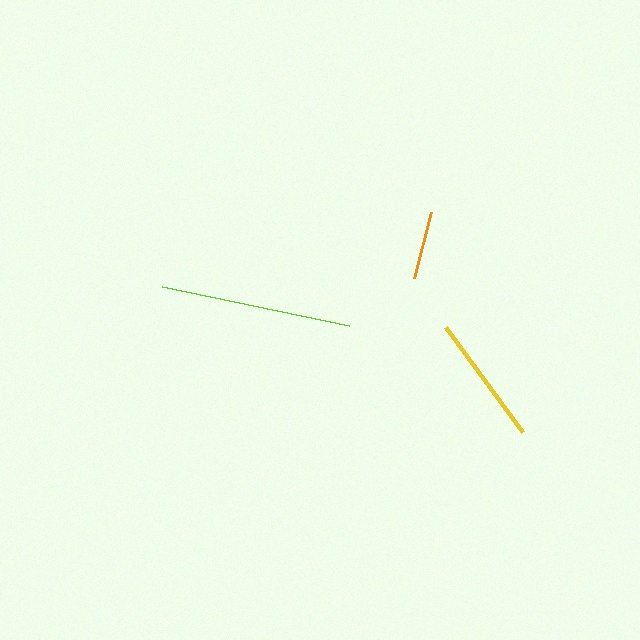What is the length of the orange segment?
The orange segment is approximately 68 pixels long.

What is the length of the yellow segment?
The yellow segment is approximately 130 pixels long.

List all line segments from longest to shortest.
From longest to shortest: lime, yellow, orange.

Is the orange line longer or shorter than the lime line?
The lime line is longer than the orange line.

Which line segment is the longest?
The lime line is the longest at approximately 191 pixels.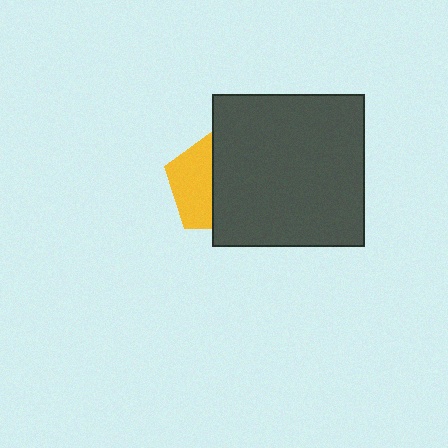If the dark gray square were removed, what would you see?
You would see the complete yellow pentagon.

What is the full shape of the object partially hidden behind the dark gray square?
The partially hidden object is a yellow pentagon.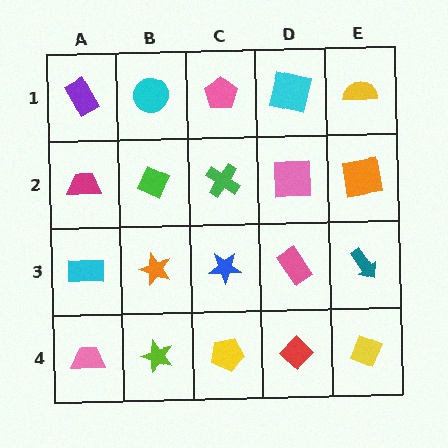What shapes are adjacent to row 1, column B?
A green diamond (row 2, column B), a purple rectangle (row 1, column A), a pink pentagon (row 1, column C).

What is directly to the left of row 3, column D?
A blue star.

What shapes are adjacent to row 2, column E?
A yellow semicircle (row 1, column E), a teal arrow (row 3, column E), a pink square (row 2, column D).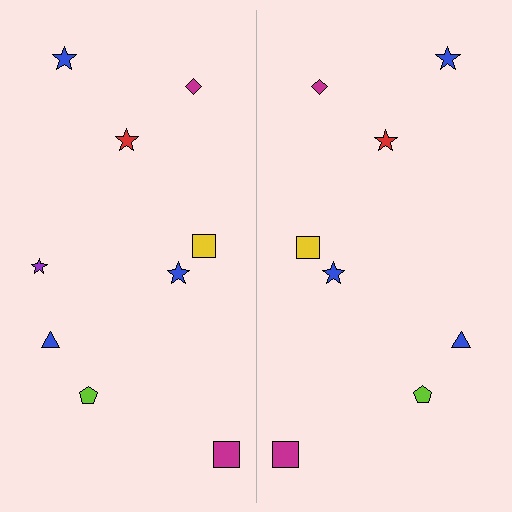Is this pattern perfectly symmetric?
No, the pattern is not perfectly symmetric. A purple star is missing from the right side.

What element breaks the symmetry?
A purple star is missing from the right side.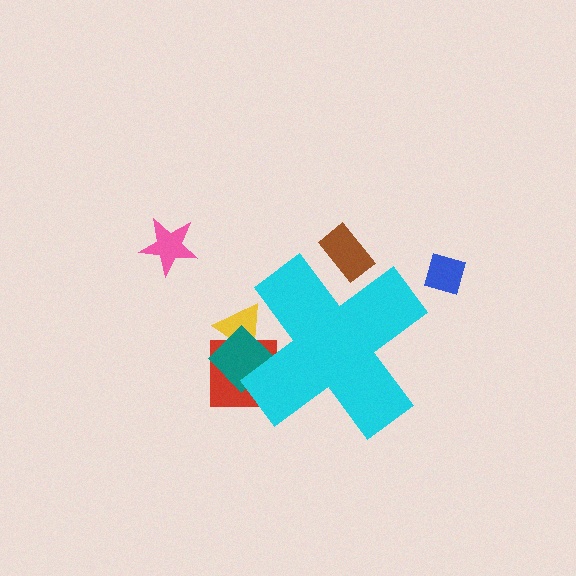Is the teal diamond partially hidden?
Yes, the teal diamond is partially hidden behind the cyan cross.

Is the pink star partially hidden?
No, the pink star is fully visible.